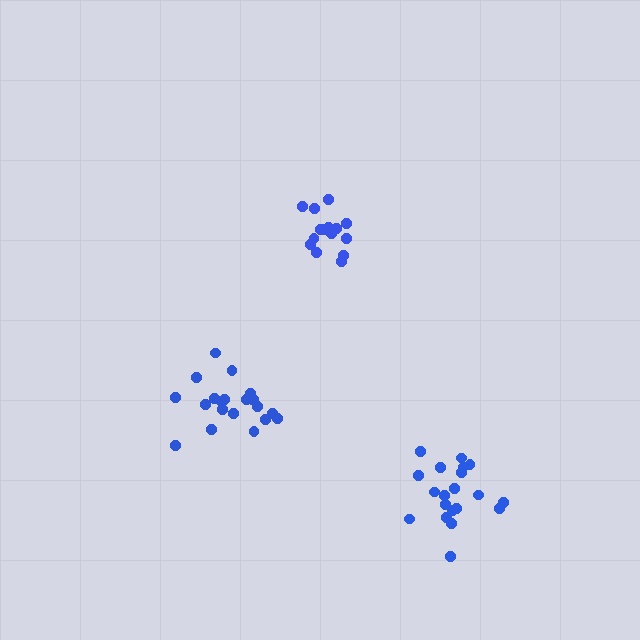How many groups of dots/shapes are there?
There are 3 groups.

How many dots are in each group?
Group 1: 21 dots, Group 2: 15 dots, Group 3: 20 dots (56 total).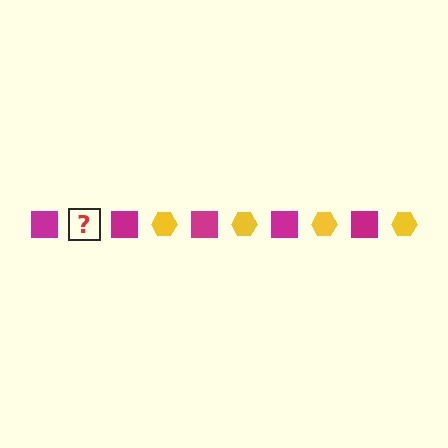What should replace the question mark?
The question mark should be replaced with a yellow hexagon.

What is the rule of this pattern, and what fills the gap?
The rule is that the pattern alternates between magenta square and yellow hexagon. The gap should be filled with a yellow hexagon.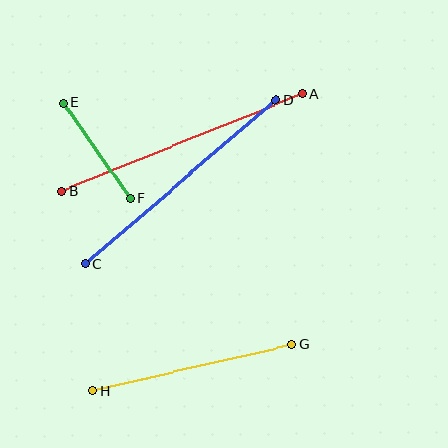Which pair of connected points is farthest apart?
Points A and B are farthest apart.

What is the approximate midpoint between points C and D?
The midpoint is at approximately (181, 182) pixels.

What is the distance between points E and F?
The distance is approximately 116 pixels.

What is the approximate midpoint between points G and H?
The midpoint is at approximately (192, 368) pixels.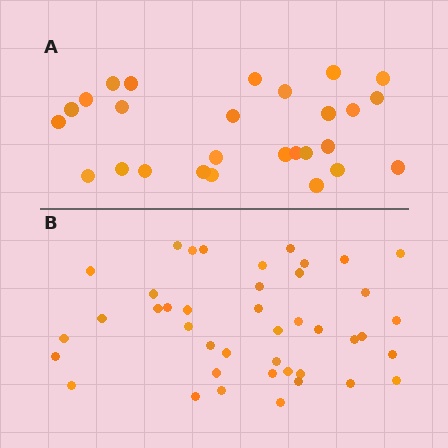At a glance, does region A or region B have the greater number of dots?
Region B (the bottom region) has more dots.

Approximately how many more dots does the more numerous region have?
Region B has approximately 15 more dots than region A.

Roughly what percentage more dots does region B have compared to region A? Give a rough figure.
About 55% more.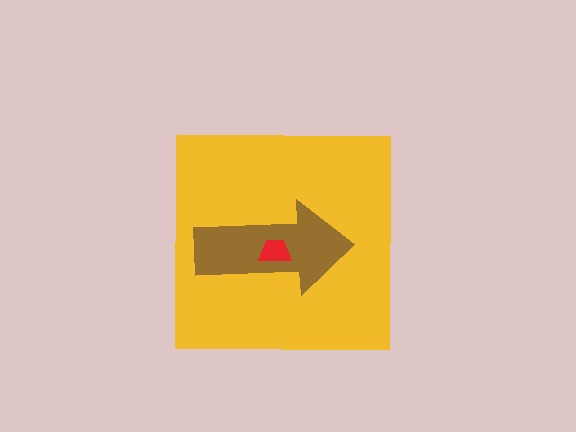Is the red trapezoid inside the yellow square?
Yes.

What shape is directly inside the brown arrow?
The red trapezoid.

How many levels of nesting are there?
3.